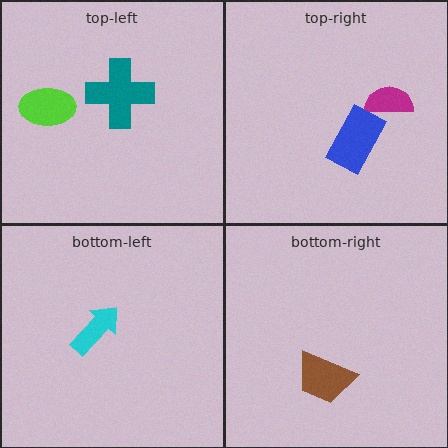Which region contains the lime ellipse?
The top-left region.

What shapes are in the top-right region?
The magenta semicircle, the blue rectangle.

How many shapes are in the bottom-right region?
1.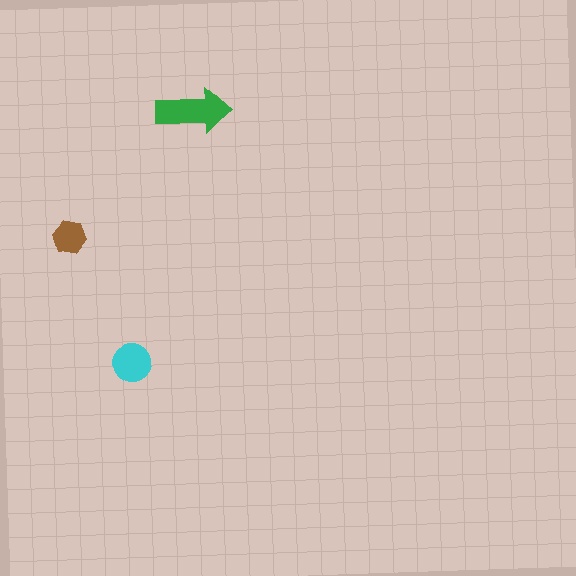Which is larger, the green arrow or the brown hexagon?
The green arrow.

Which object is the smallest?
The brown hexagon.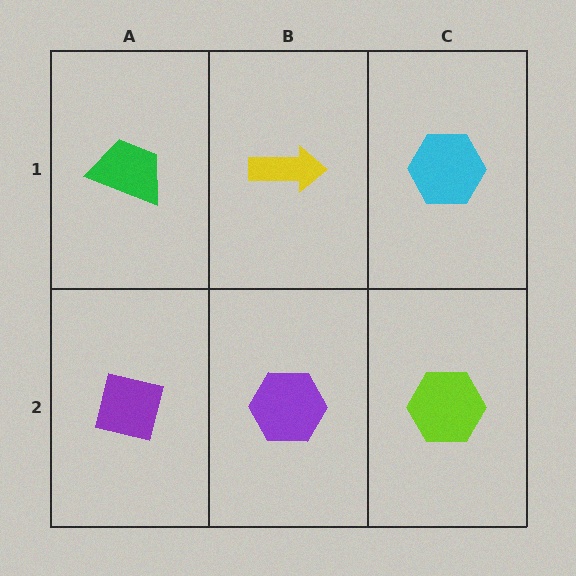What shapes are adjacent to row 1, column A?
A purple square (row 2, column A), a yellow arrow (row 1, column B).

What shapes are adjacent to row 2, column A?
A green trapezoid (row 1, column A), a purple hexagon (row 2, column B).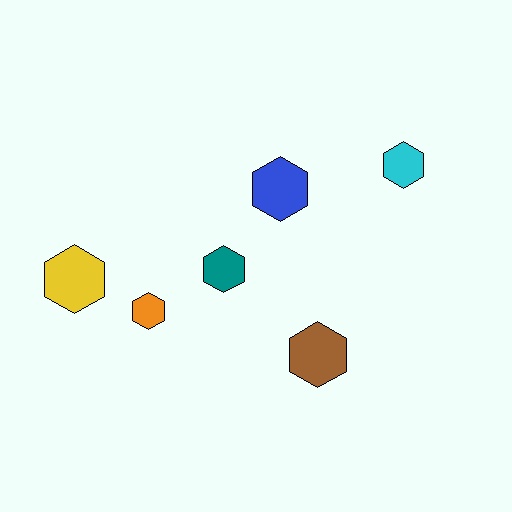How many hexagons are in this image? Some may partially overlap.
There are 6 hexagons.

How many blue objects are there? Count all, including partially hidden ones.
There is 1 blue object.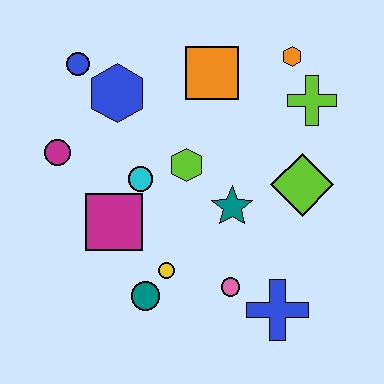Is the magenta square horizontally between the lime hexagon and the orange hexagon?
No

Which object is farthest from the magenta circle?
The blue cross is farthest from the magenta circle.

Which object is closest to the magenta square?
The cyan circle is closest to the magenta square.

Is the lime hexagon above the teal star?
Yes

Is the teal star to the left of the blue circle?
No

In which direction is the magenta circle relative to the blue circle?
The magenta circle is below the blue circle.